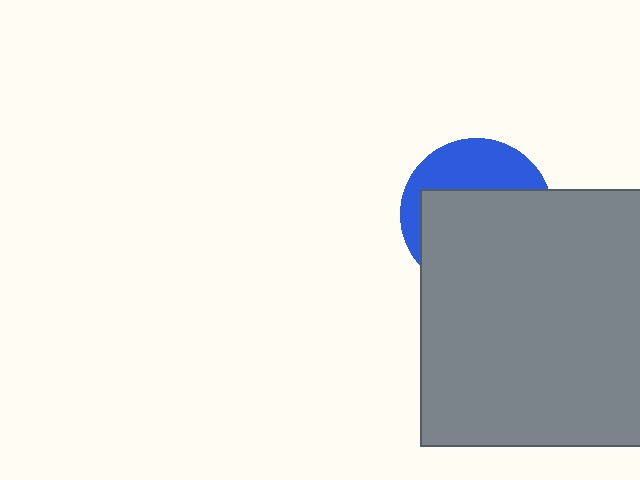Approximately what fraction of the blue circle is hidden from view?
Roughly 64% of the blue circle is hidden behind the gray square.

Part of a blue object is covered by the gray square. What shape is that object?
It is a circle.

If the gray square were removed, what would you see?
You would see the complete blue circle.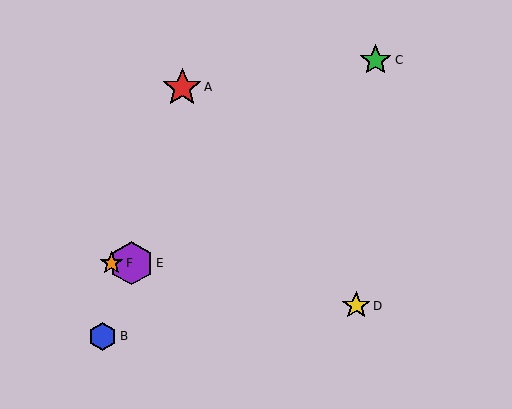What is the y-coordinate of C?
Object C is at y≈60.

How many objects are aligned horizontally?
2 objects (E, F) are aligned horizontally.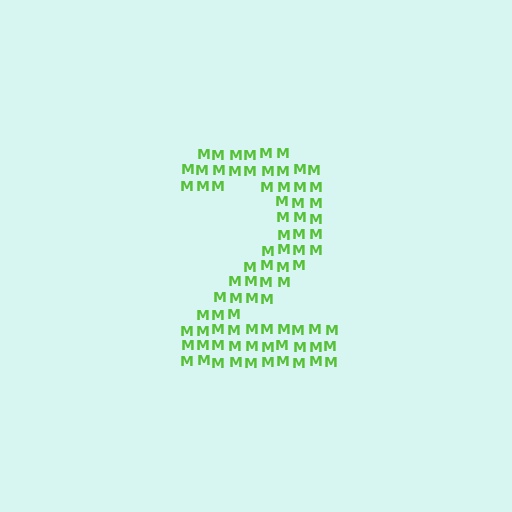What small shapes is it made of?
It is made of small letter M's.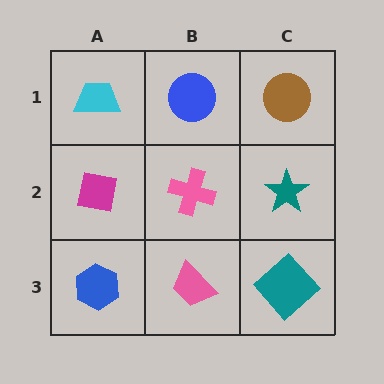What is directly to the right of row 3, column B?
A teal diamond.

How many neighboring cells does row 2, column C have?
3.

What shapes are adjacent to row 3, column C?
A teal star (row 2, column C), a pink trapezoid (row 3, column B).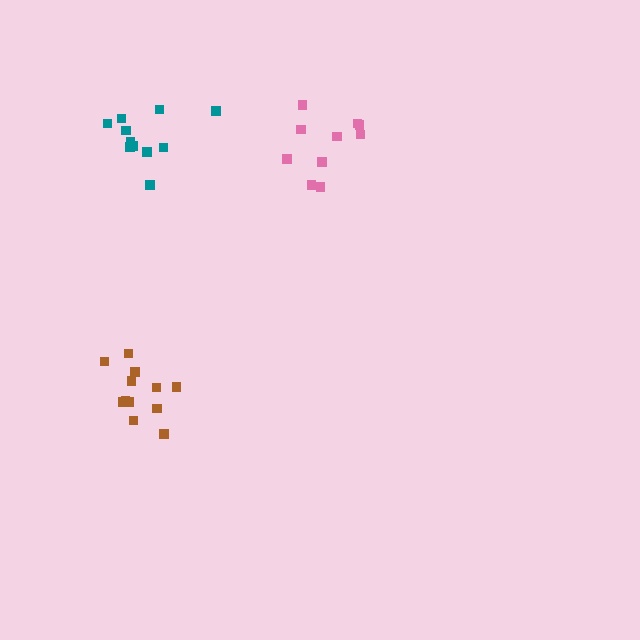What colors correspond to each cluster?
The clusters are colored: pink, brown, teal.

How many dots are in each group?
Group 1: 10 dots, Group 2: 12 dots, Group 3: 11 dots (33 total).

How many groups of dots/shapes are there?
There are 3 groups.